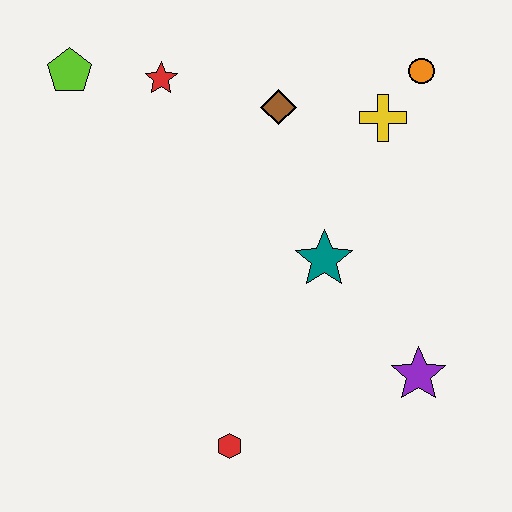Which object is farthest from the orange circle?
The red hexagon is farthest from the orange circle.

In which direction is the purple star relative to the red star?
The purple star is below the red star.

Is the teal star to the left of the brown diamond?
No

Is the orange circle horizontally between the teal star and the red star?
No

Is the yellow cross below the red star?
Yes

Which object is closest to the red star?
The lime pentagon is closest to the red star.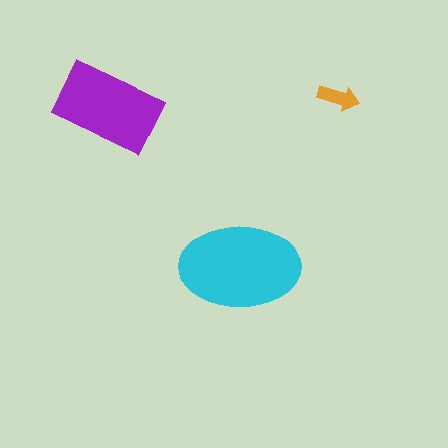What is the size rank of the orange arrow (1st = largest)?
3rd.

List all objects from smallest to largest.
The orange arrow, the purple rectangle, the cyan ellipse.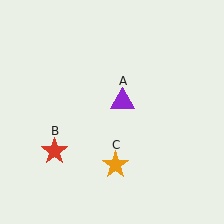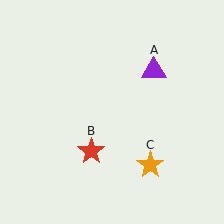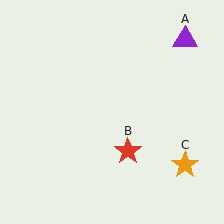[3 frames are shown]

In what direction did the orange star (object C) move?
The orange star (object C) moved right.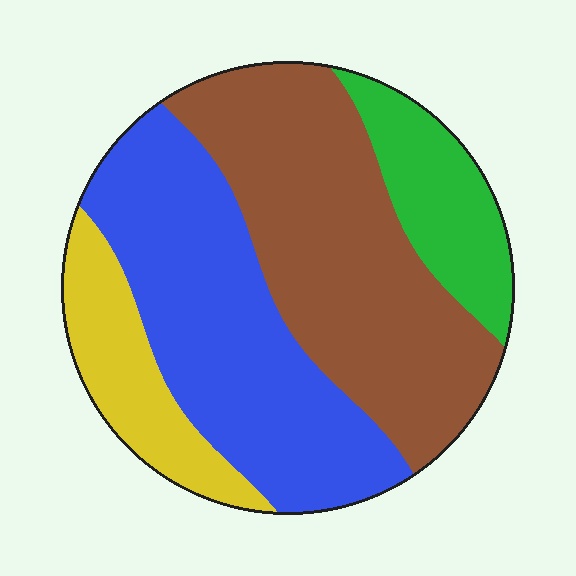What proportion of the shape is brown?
Brown covers roughly 40% of the shape.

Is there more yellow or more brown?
Brown.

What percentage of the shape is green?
Green takes up about one eighth (1/8) of the shape.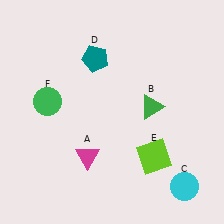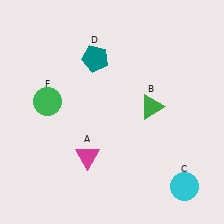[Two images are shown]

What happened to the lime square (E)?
The lime square (E) was removed in Image 2. It was in the bottom-right area of Image 1.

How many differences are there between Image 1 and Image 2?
There is 1 difference between the two images.